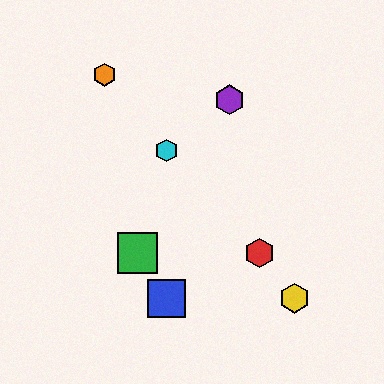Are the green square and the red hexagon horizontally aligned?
Yes, both are at y≈253.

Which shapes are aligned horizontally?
The red hexagon, the green square are aligned horizontally.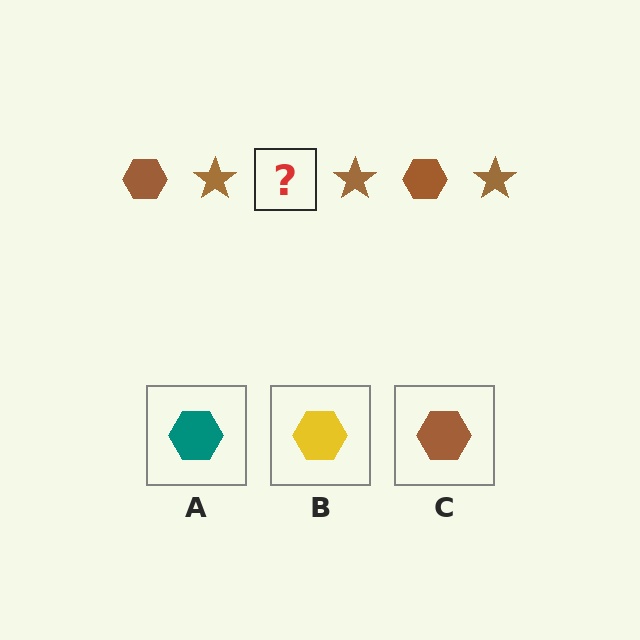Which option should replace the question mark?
Option C.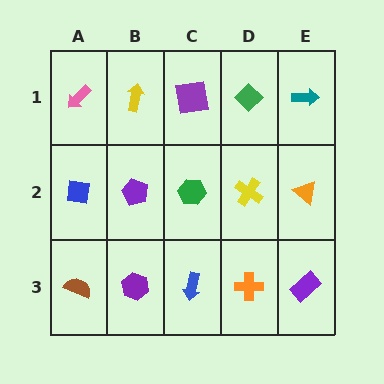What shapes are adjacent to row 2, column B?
A yellow arrow (row 1, column B), a purple hexagon (row 3, column B), a blue square (row 2, column A), a green hexagon (row 2, column C).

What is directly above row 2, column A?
A pink arrow.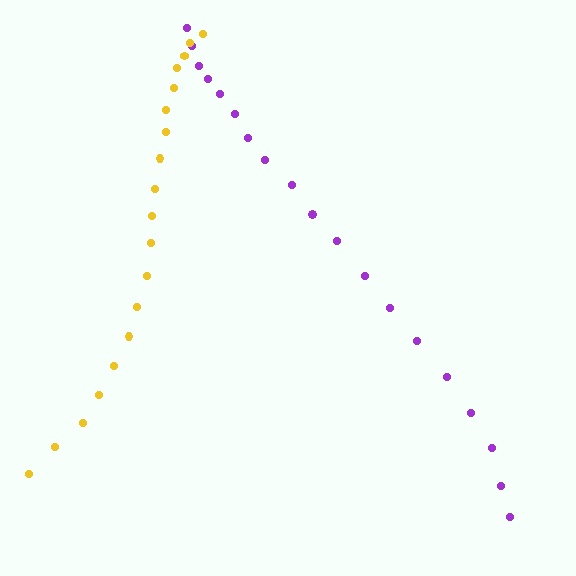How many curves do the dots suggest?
There are 2 distinct paths.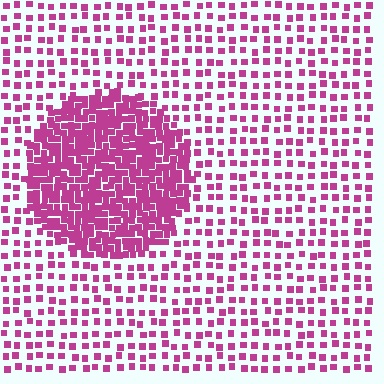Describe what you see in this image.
The image contains small magenta elements arranged at two different densities. A circle-shaped region is visible where the elements are more densely packed than the surrounding area.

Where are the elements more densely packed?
The elements are more densely packed inside the circle boundary.